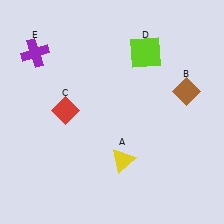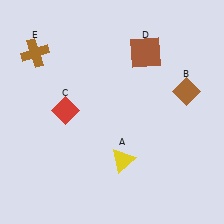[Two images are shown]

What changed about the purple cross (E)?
In Image 1, E is purple. In Image 2, it changed to brown.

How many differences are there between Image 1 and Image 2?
There are 2 differences between the two images.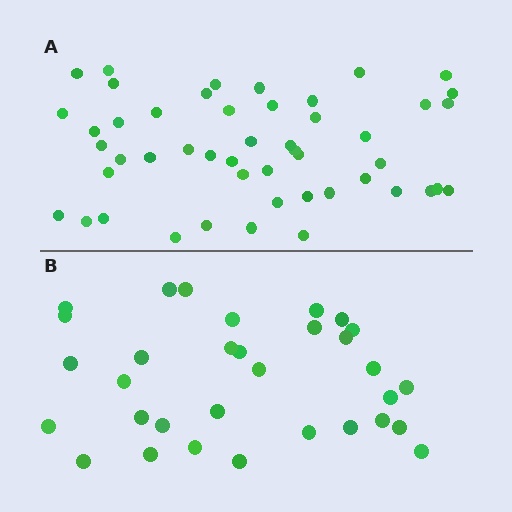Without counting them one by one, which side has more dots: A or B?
Region A (the top region) has more dots.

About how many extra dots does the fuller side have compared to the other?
Region A has approximately 15 more dots than region B.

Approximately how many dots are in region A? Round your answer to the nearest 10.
About 50 dots. (The exact count is 49, which rounds to 50.)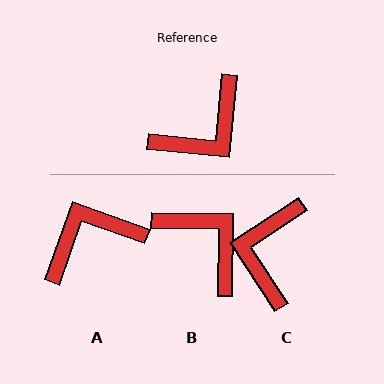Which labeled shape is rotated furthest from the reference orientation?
A, about 166 degrees away.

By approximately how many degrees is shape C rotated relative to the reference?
Approximately 141 degrees clockwise.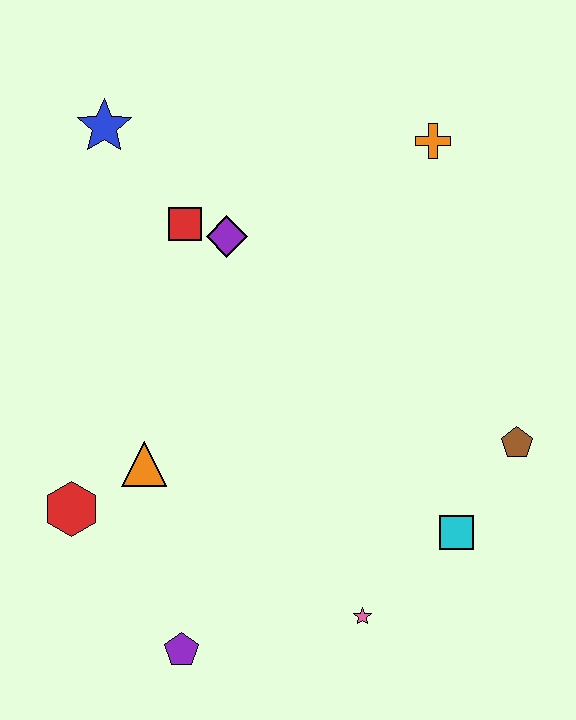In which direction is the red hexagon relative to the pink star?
The red hexagon is to the left of the pink star.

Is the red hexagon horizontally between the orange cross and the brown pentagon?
No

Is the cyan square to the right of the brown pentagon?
No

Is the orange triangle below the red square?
Yes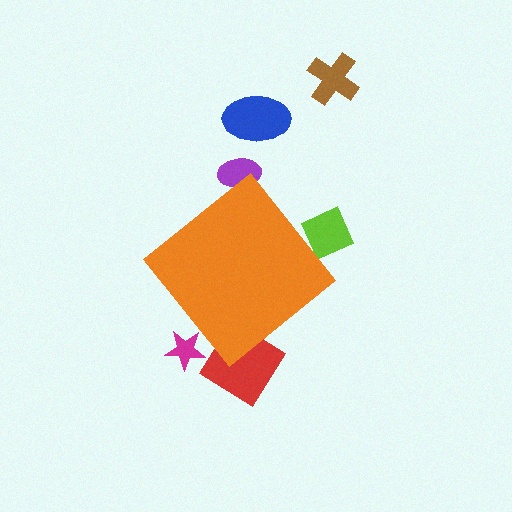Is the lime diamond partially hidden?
Yes, the lime diamond is partially hidden behind the orange diamond.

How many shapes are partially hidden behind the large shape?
4 shapes are partially hidden.